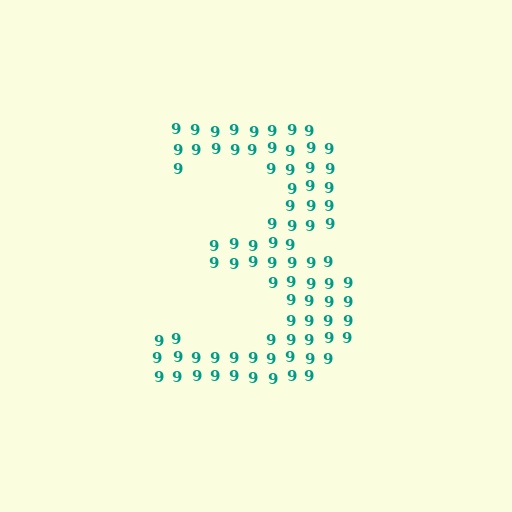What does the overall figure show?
The overall figure shows the digit 3.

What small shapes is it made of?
It is made of small digit 9's.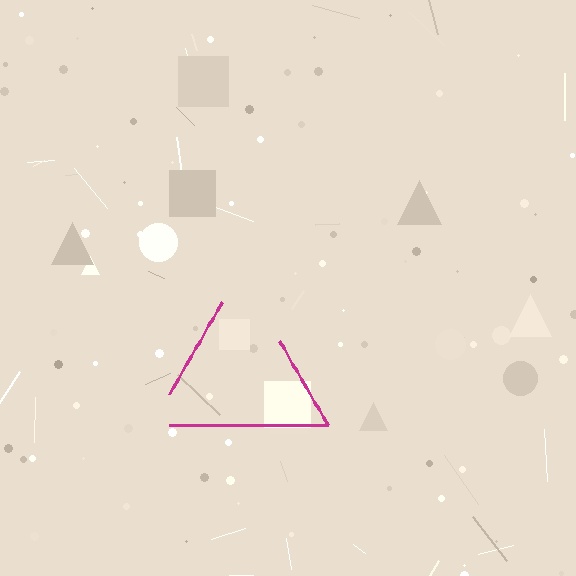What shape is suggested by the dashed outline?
The dashed outline suggests a triangle.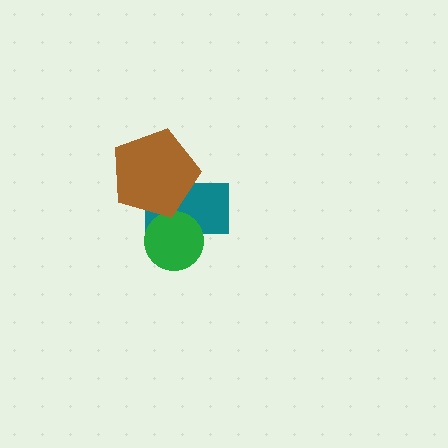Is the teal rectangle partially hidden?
Yes, it is partially covered by another shape.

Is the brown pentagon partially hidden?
No, no other shape covers it.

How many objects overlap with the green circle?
1 object overlaps with the green circle.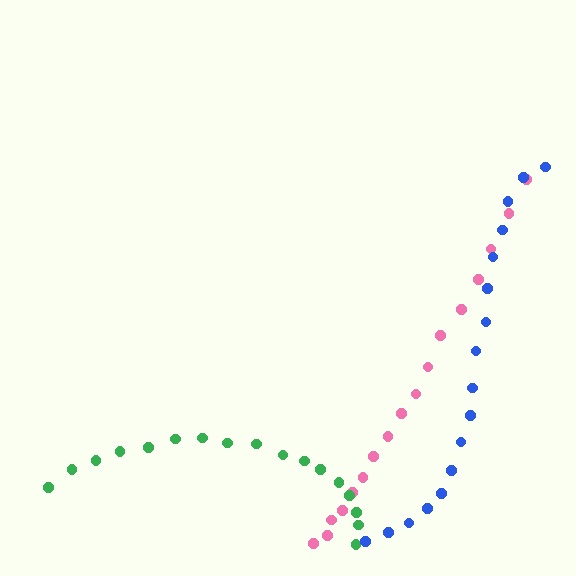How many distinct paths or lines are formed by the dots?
There are 3 distinct paths.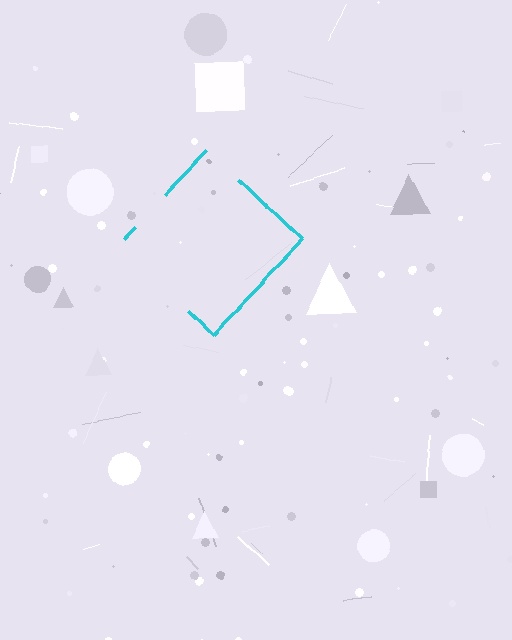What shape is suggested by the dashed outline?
The dashed outline suggests a diamond.